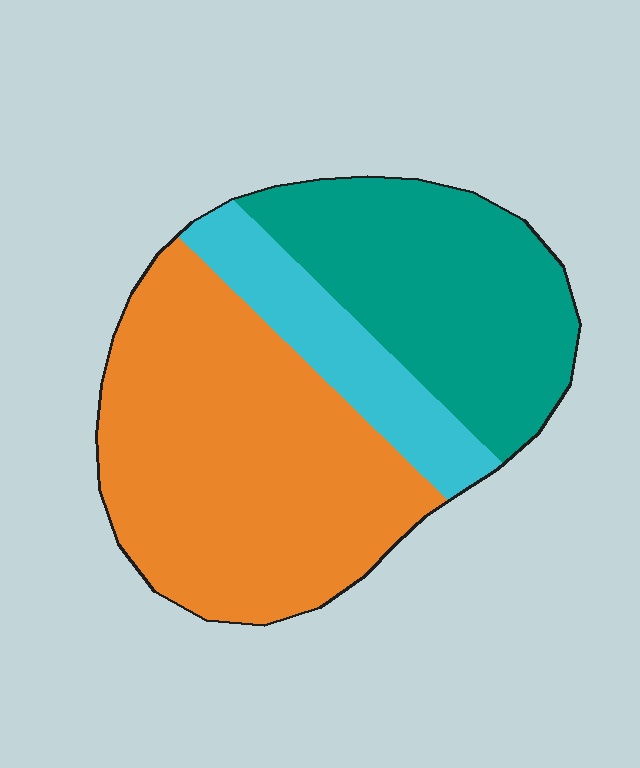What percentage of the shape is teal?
Teal covers roughly 35% of the shape.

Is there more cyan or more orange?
Orange.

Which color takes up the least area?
Cyan, at roughly 15%.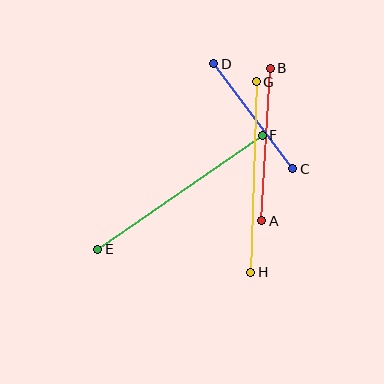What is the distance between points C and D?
The distance is approximately 131 pixels.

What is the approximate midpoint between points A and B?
The midpoint is at approximately (266, 144) pixels.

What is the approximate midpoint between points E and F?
The midpoint is at approximately (180, 192) pixels.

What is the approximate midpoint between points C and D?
The midpoint is at approximately (253, 116) pixels.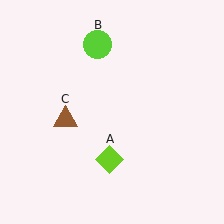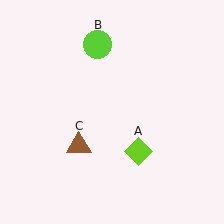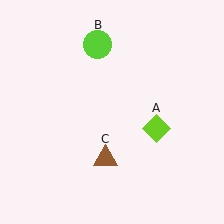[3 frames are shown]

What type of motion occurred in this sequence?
The lime diamond (object A), brown triangle (object C) rotated counterclockwise around the center of the scene.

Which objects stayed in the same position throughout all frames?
Lime circle (object B) remained stationary.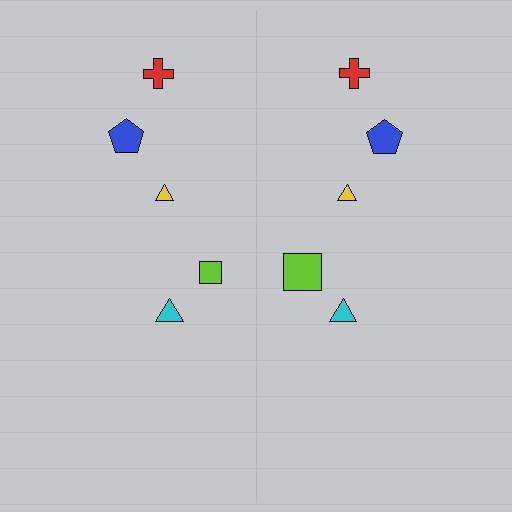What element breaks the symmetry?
The lime square on the right side has a different size than its mirror counterpart.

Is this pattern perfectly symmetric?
No, the pattern is not perfectly symmetric. The lime square on the right side has a different size than its mirror counterpart.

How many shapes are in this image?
There are 10 shapes in this image.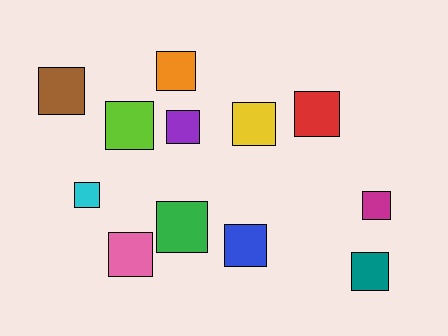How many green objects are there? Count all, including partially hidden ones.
There is 1 green object.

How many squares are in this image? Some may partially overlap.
There are 12 squares.